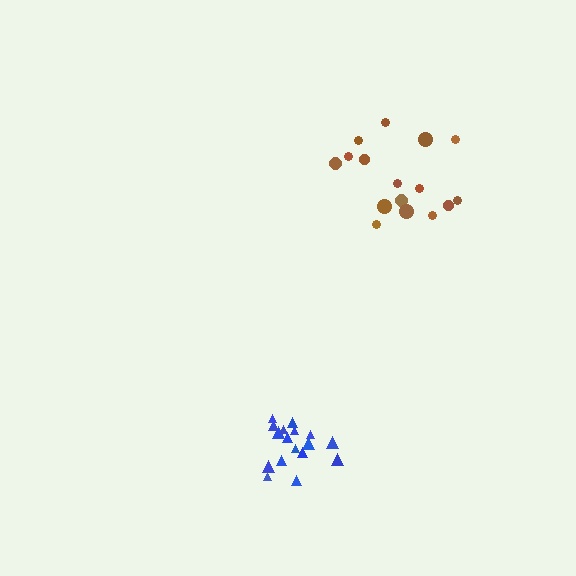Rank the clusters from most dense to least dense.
blue, brown.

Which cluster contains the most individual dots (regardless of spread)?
Blue (17).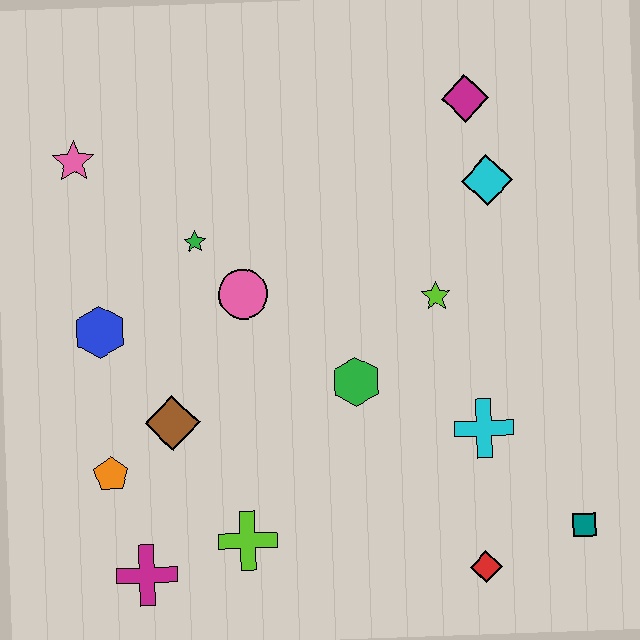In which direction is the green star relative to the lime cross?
The green star is above the lime cross.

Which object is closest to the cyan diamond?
The magenta diamond is closest to the cyan diamond.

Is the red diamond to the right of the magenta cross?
Yes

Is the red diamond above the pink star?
No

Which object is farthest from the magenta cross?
The magenta diamond is farthest from the magenta cross.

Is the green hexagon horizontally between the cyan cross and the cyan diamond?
No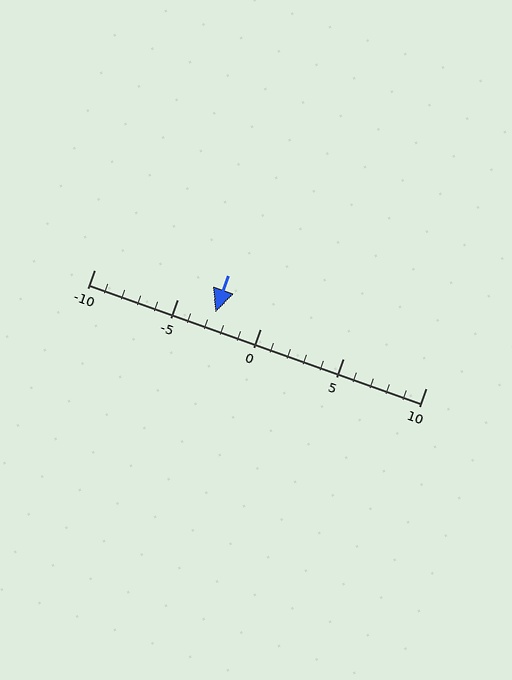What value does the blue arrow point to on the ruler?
The blue arrow points to approximately -3.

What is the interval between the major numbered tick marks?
The major tick marks are spaced 5 units apart.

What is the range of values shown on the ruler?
The ruler shows values from -10 to 10.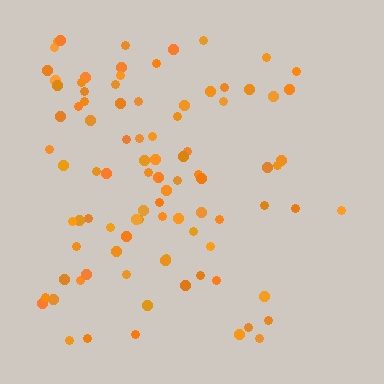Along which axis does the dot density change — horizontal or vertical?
Horizontal.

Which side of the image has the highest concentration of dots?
The left.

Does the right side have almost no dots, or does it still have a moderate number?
Still a moderate number, just noticeably fewer than the left.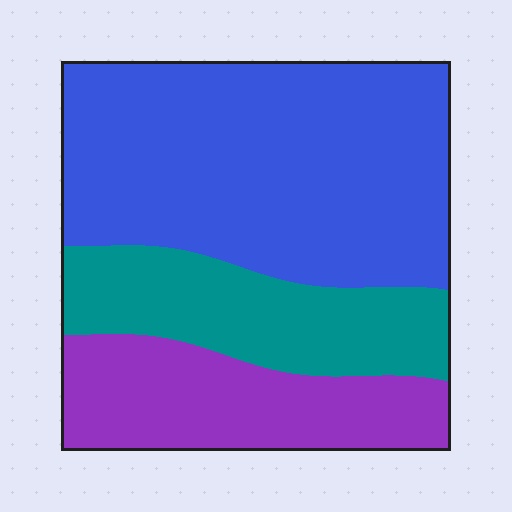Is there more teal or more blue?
Blue.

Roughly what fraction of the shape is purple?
Purple takes up between a sixth and a third of the shape.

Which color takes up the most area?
Blue, at roughly 55%.